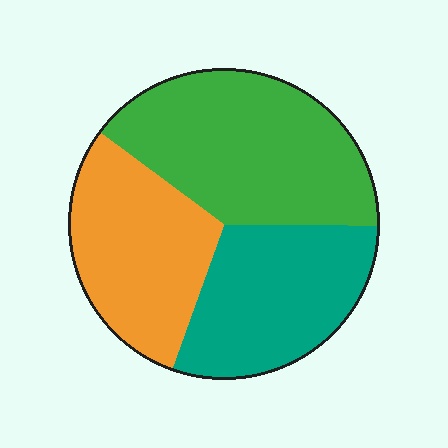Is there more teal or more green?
Green.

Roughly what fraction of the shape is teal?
Teal covers roughly 30% of the shape.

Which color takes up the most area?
Green, at roughly 40%.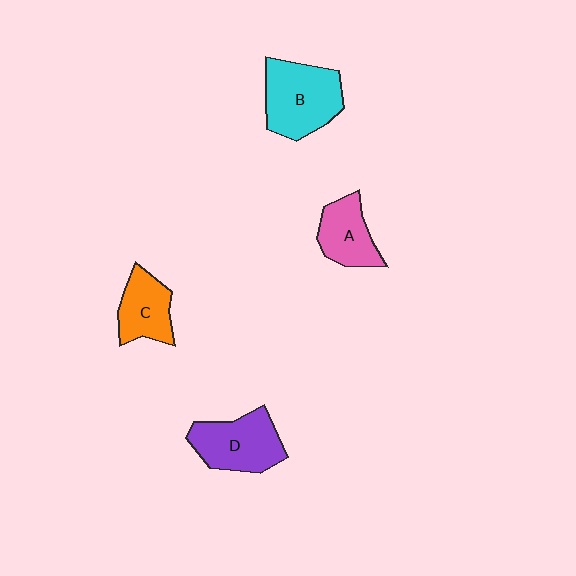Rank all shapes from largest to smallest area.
From largest to smallest: B (cyan), D (purple), C (orange), A (pink).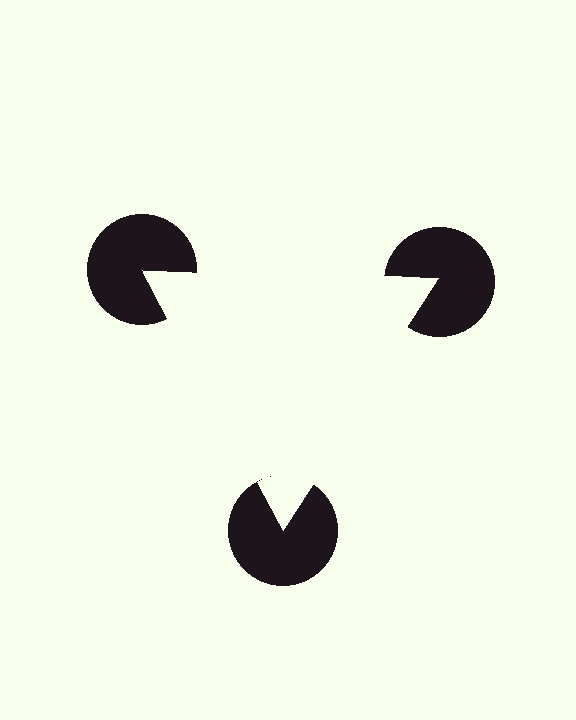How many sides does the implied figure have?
3 sides.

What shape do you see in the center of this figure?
An illusory triangle — its edges are inferred from the aligned wedge cuts in the pac-man discs, not physically drawn.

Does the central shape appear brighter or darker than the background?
It typically appears slightly brighter than the background, even though no actual brightness change is drawn.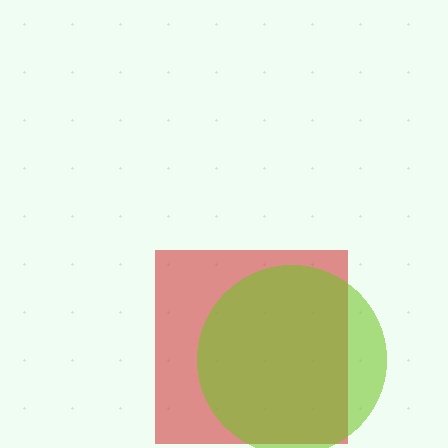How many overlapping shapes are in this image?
There are 2 overlapping shapes in the image.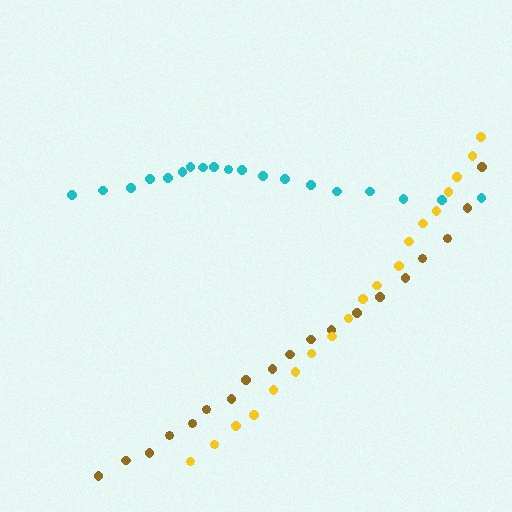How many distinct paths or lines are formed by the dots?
There are 3 distinct paths.